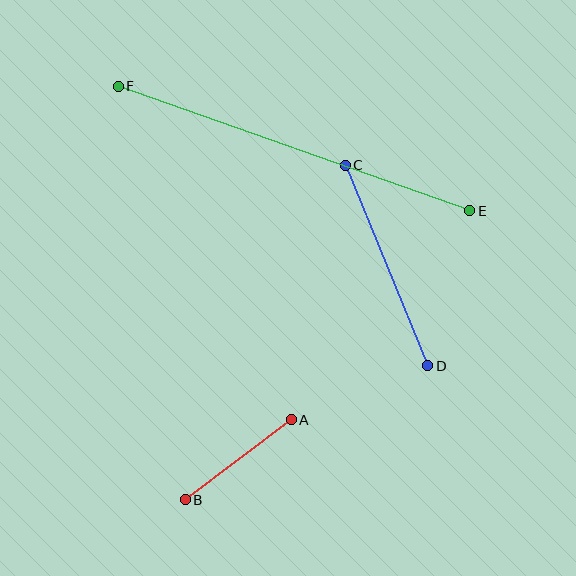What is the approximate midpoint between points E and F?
The midpoint is at approximately (294, 149) pixels.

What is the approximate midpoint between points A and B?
The midpoint is at approximately (238, 460) pixels.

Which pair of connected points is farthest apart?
Points E and F are farthest apart.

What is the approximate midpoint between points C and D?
The midpoint is at approximately (387, 266) pixels.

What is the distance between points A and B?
The distance is approximately 133 pixels.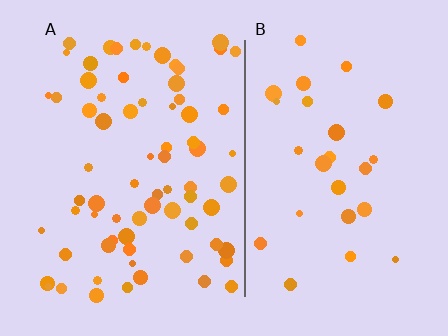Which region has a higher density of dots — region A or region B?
A (the left).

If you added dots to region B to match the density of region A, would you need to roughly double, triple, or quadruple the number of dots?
Approximately triple.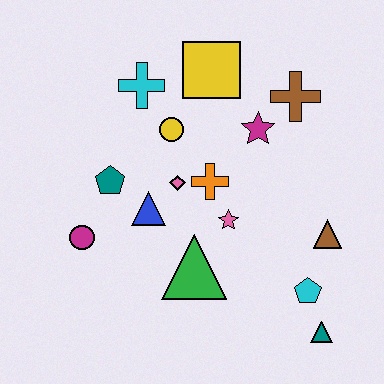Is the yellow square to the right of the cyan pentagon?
No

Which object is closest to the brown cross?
The magenta star is closest to the brown cross.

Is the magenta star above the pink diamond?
Yes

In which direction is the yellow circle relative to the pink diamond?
The yellow circle is above the pink diamond.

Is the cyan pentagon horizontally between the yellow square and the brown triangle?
Yes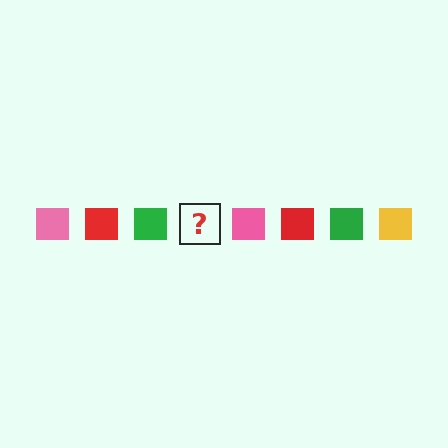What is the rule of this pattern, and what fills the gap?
The rule is that the pattern cycles through pink, red, green, yellow squares. The gap should be filled with a yellow square.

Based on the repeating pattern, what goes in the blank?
The blank should be a yellow square.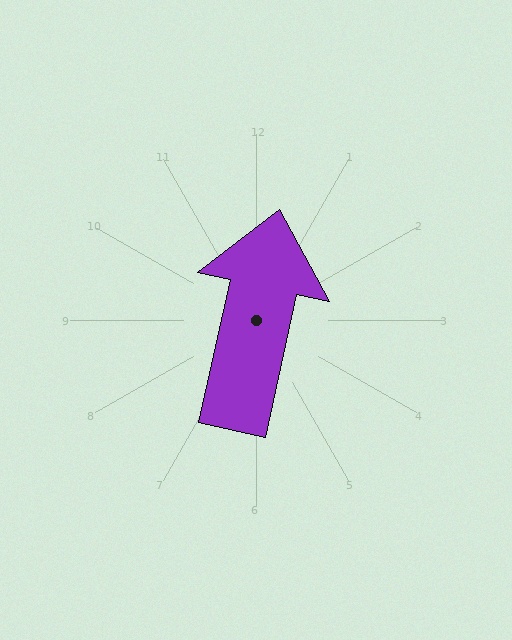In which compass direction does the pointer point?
North.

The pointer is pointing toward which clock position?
Roughly 12 o'clock.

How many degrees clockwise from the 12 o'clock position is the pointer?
Approximately 12 degrees.